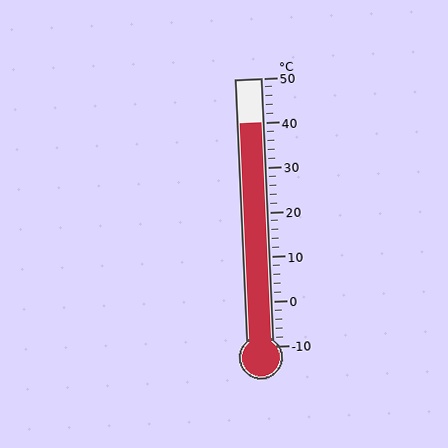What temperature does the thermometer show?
The thermometer shows approximately 40°C.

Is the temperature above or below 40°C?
The temperature is at 40°C.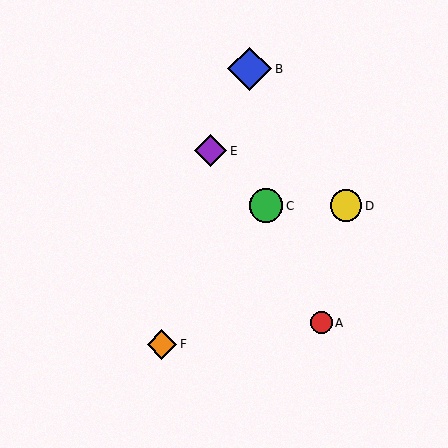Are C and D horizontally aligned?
Yes, both are at y≈206.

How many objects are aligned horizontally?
2 objects (C, D) are aligned horizontally.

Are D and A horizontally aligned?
No, D is at y≈206 and A is at y≈323.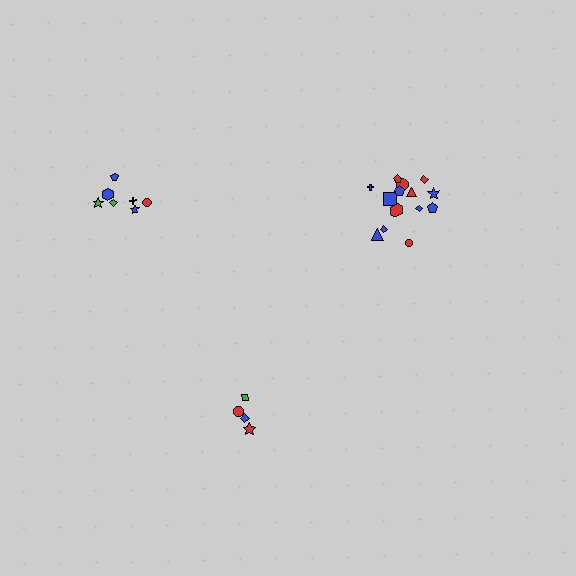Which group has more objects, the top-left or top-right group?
The top-right group.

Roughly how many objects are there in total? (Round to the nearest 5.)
Roughly 25 objects in total.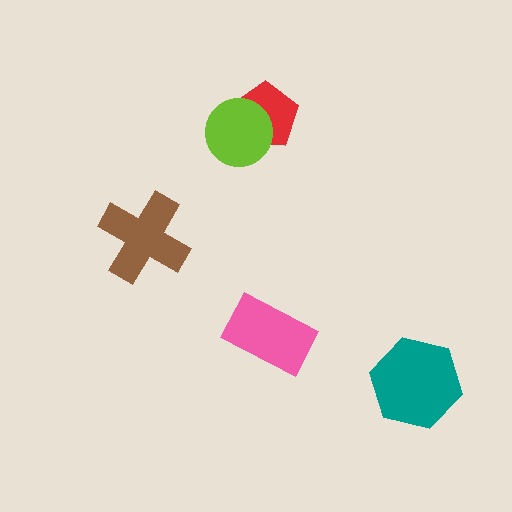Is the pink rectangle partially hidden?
No, no other shape covers it.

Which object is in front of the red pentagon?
The lime circle is in front of the red pentagon.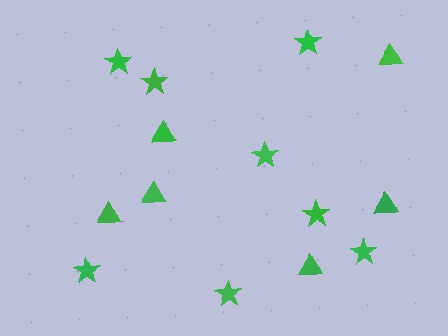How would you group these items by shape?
There are 2 groups: one group of triangles (6) and one group of stars (8).